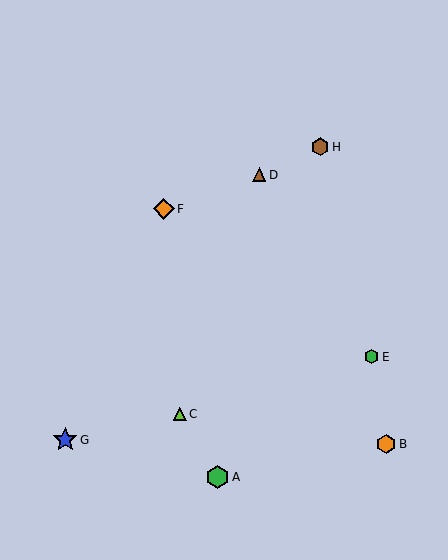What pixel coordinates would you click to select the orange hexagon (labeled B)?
Click at (386, 444) to select the orange hexagon B.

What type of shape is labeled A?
Shape A is a green hexagon.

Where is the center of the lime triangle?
The center of the lime triangle is at (180, 414).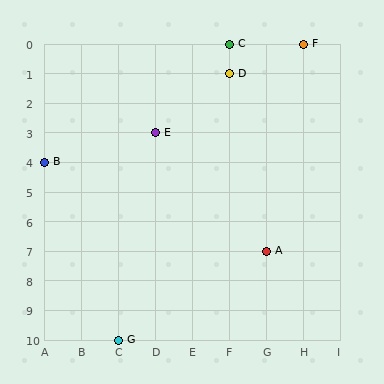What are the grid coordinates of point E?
Point E is at grid coordinates (D, 3).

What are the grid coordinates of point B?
Point B is at grid coordinates (A, 4).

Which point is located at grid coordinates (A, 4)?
Point B is at (A, 4).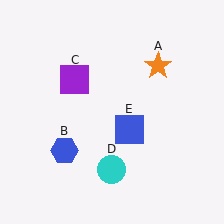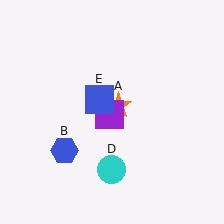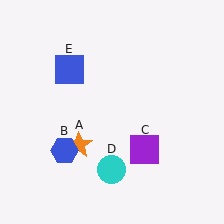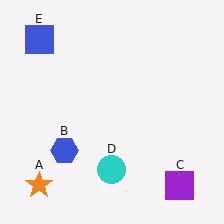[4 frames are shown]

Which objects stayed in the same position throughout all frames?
Blue hexagon (object B) and cyan circle (object D) remained stationary.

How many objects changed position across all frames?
3 objects changed position: orange star (object A), purple square (object C), blue square (object E).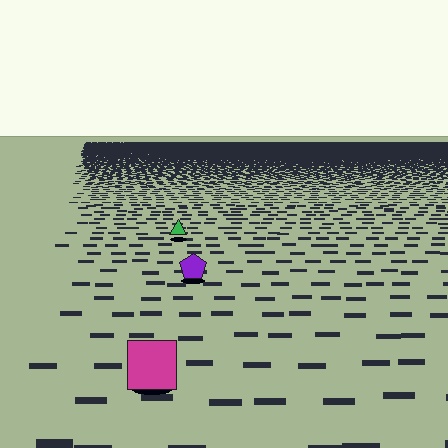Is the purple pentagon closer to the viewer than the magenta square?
No. The magenta square is closer — you can tell from the texture gradient: the ground texture is coarser near it.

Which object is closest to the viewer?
The magenta square is closest. The texture marks near it are larger and more spread out.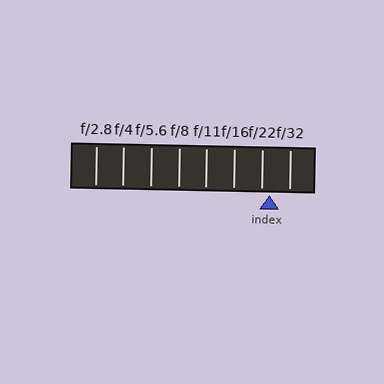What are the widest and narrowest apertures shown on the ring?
The widest aperture shown is f/2.8 and the narrowest is f/32.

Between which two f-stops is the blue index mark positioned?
The index mark is between f/22 and f/32.